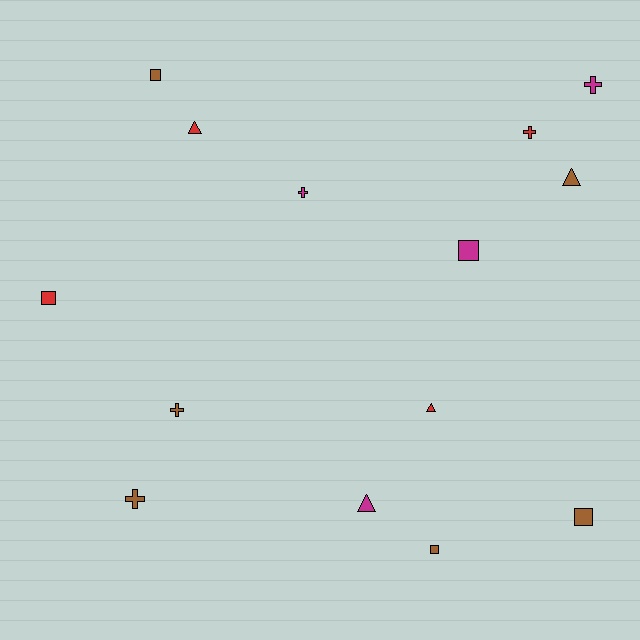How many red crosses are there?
There is 1 red cross.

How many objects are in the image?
There are 14 objects.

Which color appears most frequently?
Brown, with 6 objects.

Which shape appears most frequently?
Square, with 5 objects.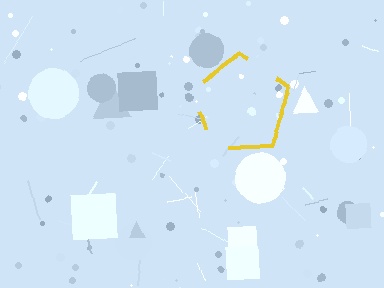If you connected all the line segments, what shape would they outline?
They would outline a pentagon.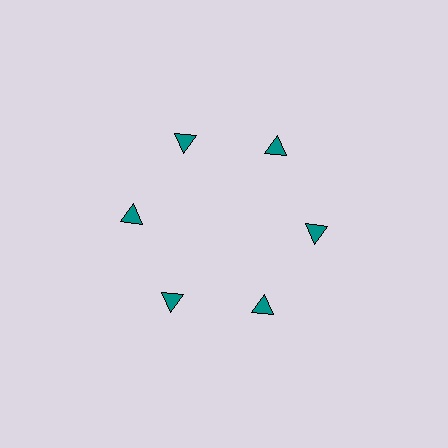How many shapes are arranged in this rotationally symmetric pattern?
There are 6 shapes, arranged in 6 groups of 1.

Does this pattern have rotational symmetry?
Yes, this pattern has 6-fold rotational symmetry. It looks the same after rotating 60 degrees around the center.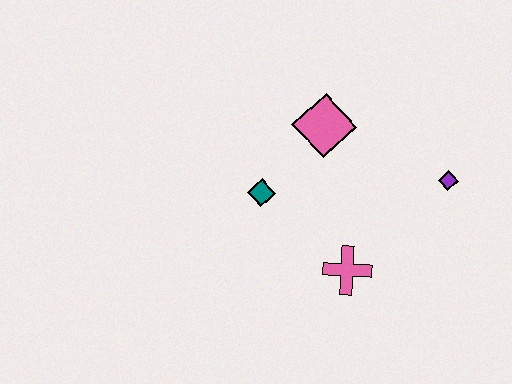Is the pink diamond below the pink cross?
No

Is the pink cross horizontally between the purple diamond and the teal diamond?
Yes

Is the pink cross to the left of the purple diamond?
Yes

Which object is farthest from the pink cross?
The pink diamond is farthest from the pink cross.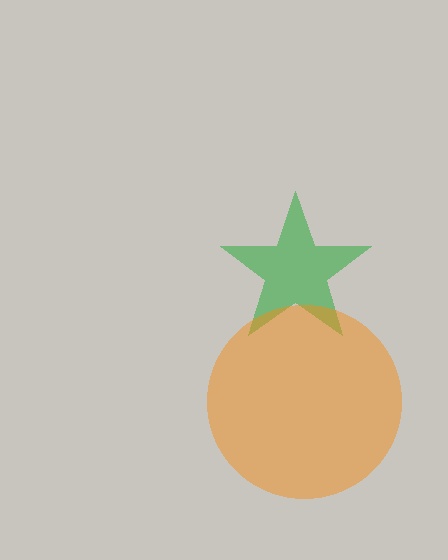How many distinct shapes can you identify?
There are 2 distinct shapes: a green star, an orange circle.